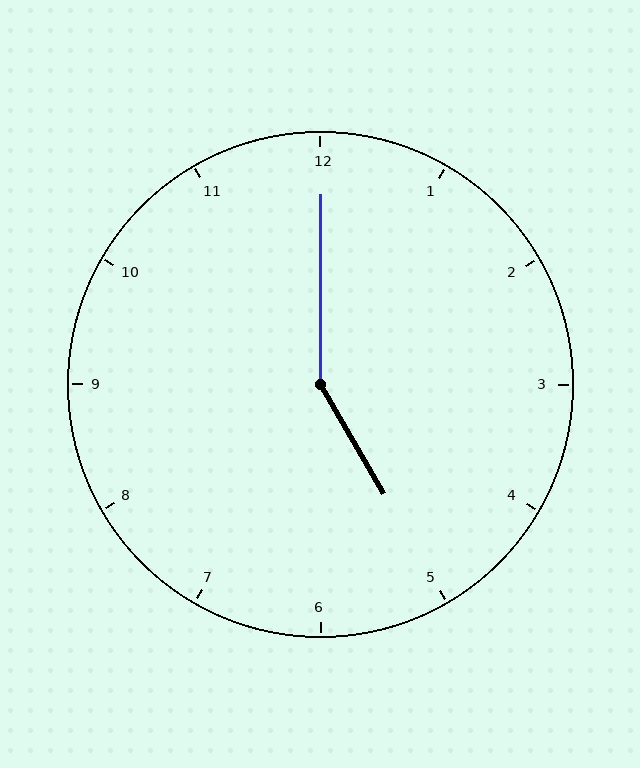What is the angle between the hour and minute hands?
Approximately 150 degrees.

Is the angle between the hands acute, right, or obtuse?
It is obtuse.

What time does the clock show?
5:00.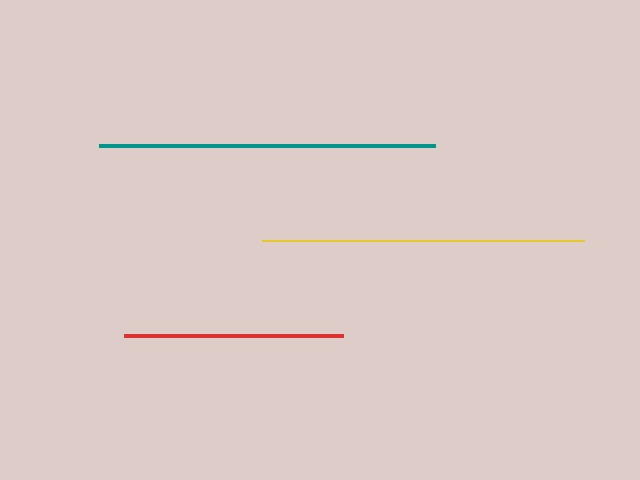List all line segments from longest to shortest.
From longest to shortest: teal, yellow, red.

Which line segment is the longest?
The teal line is the longest at approximately 336 pixels.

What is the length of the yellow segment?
The yellow segment is approximately 322 pixels long.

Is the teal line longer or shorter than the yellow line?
The teal line is longer than the yellow line.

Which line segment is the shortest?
The red line is the shortest at approximately 219 pixels.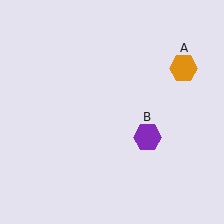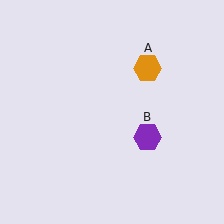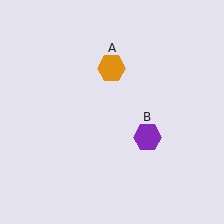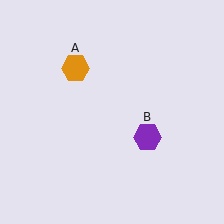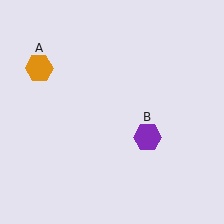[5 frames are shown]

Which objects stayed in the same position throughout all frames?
Purple hexagon (object B) remained stationary.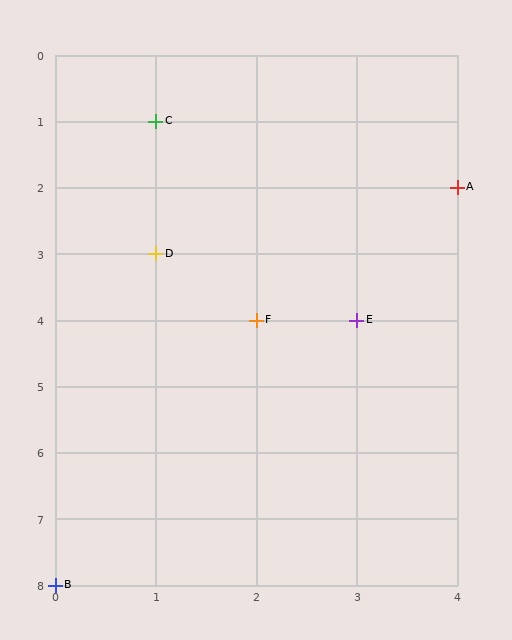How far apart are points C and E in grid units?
Points C and E are 2 columns and 3 rows apart (about 3.6 grid units diagonally).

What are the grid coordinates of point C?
Point C is at grid coordinates (1, 1).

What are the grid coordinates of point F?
Point F is at grid coordinates (2, 4).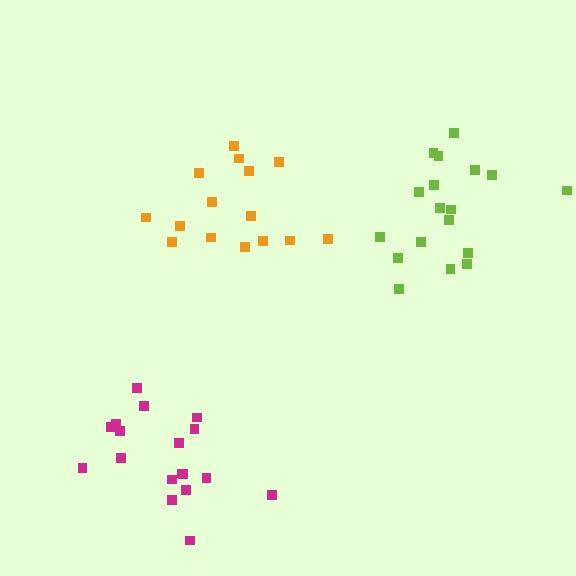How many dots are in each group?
Group 1: 15 dots, Group 2: 18 dots, Group 3: 18 dots (51 total).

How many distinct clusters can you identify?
There are 3 distinct clusters.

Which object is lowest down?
The magenta cluster is bottommost.